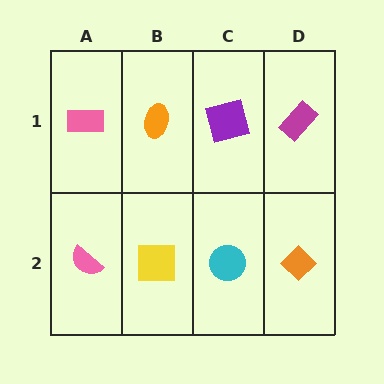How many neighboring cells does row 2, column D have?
2.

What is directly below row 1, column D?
An orange diamond.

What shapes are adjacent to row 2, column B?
An orange ellipse (row 1, column B), a pink semicircle (row 2, column A), a cyan circle (row 2, column C).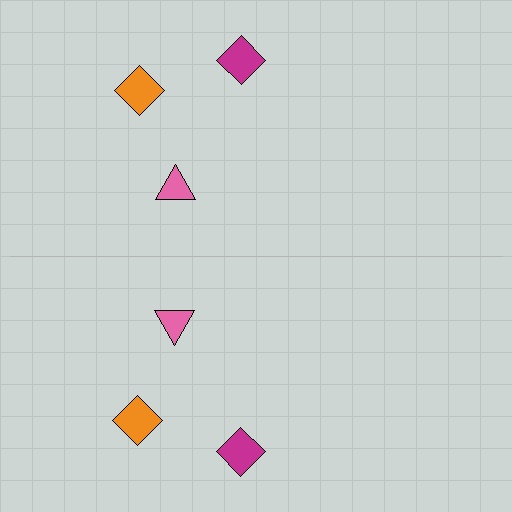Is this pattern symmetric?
Yes, this pattern has bilateral (reflection) symmetry.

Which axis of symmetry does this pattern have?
The pattern has a horizontal axis of symmetry running through the center of the image.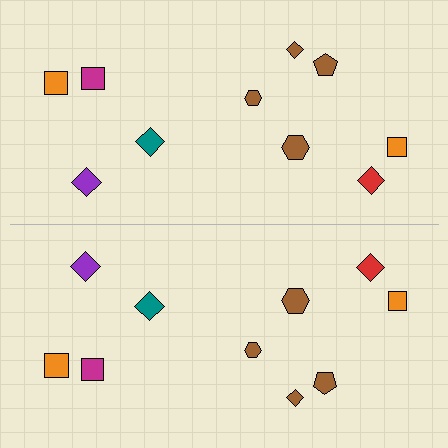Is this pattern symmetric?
Yes, this pattern has bilateral (reflection) symmetry.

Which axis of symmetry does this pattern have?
The pattern has a horizontal axis of symmetry running through the center of the image.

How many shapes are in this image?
There are 20 shapes in this image.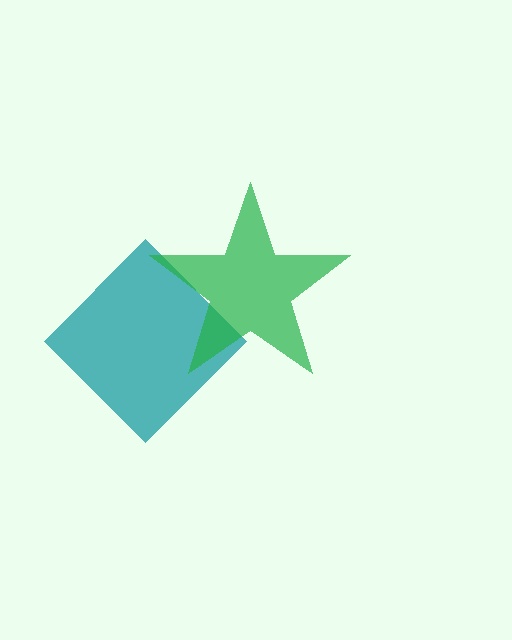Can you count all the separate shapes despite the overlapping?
Yes, there are 2 separate shapes.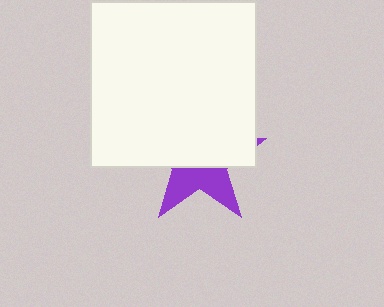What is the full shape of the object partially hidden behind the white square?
The partially hidden object is a purple star.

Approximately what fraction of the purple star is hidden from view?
Roughly 62% of the purple star is hidden behind the white square.